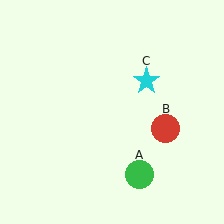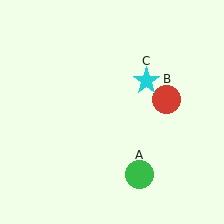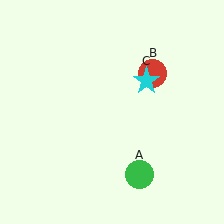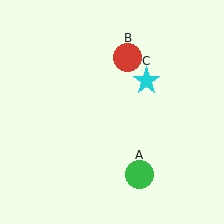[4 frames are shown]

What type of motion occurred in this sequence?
The red circle (object B) rotated counterclockwise around the center of the scene.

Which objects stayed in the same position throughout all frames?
Green circle (object A) and cyan star (object C) remained stationary.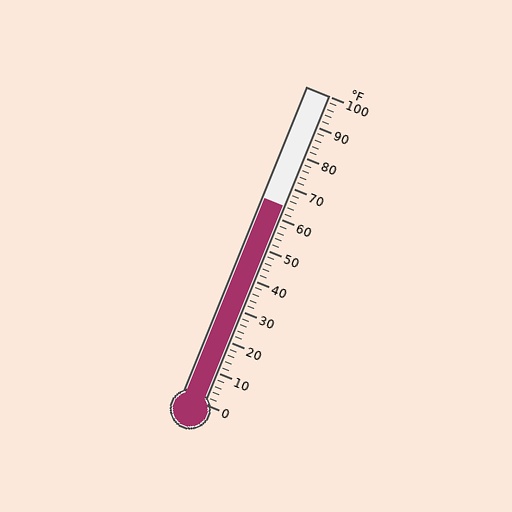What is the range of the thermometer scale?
The thermometer scale ranges from 0°F to 100°F.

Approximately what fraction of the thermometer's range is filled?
The thermometer is filled to approximately 65% of its range.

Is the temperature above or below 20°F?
The temperature is above 20°F.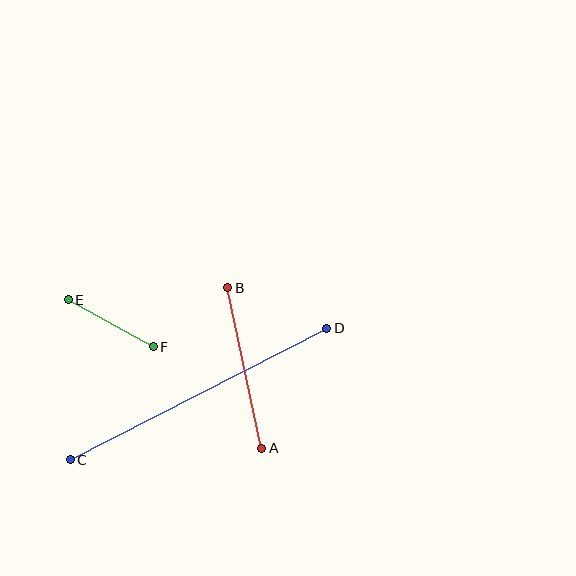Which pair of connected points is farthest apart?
Points C and D are farthest apart.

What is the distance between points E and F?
The distance is approximately 97 pixels.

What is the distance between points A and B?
The distance is approximately 164 pixels.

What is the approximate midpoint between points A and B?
The midpoint is at approximately (245, 368) pixels.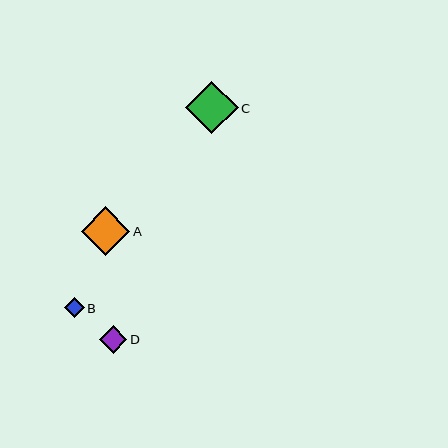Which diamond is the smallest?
Diamond B is the smallest with a size of approximately 20 pixels.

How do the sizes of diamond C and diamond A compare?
Diamond C and diamond A are approximately the same size.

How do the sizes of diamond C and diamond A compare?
Diamond C and diamond A are approximately the same size.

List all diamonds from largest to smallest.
From largest to smallest: C, A, D, B.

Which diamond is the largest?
Diamond C is the largest with a size of approximately 52 pixels.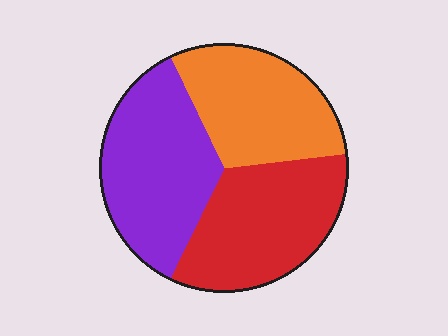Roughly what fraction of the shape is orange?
Orange takes up about one third (1/3) of the shape.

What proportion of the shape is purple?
Purple takes up between a quarter and a half of the shape.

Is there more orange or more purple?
Purple.